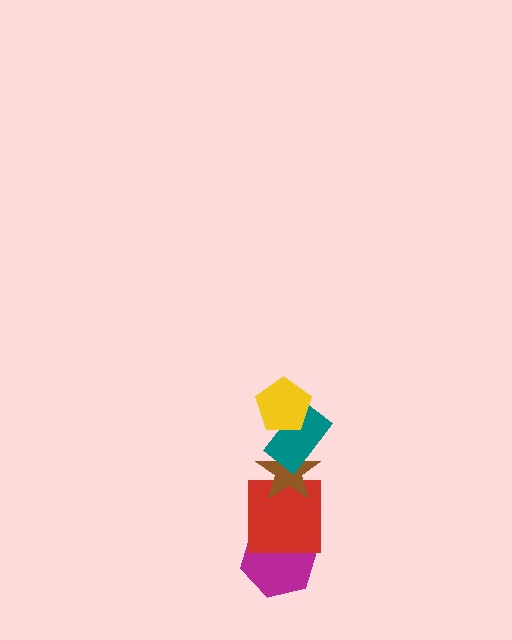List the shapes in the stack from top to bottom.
From top to bottom: the yellow pentagon, the teal rectangle, the brown star, the red square, the magenta hexagon.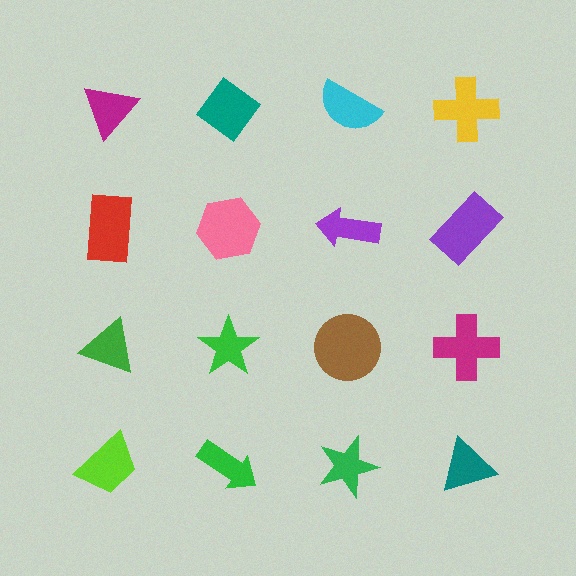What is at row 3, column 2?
A green star.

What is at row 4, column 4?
A teal triangle.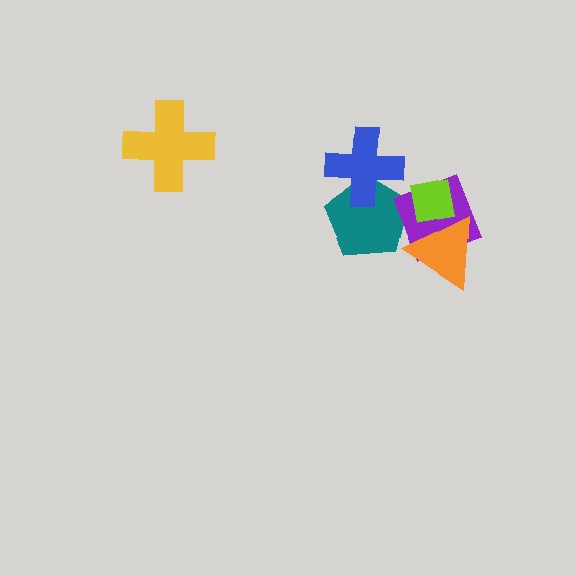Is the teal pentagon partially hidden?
Yes, it is partially covered by another shape.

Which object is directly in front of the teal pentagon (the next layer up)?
The purple square is directly in front of the teal pentagon.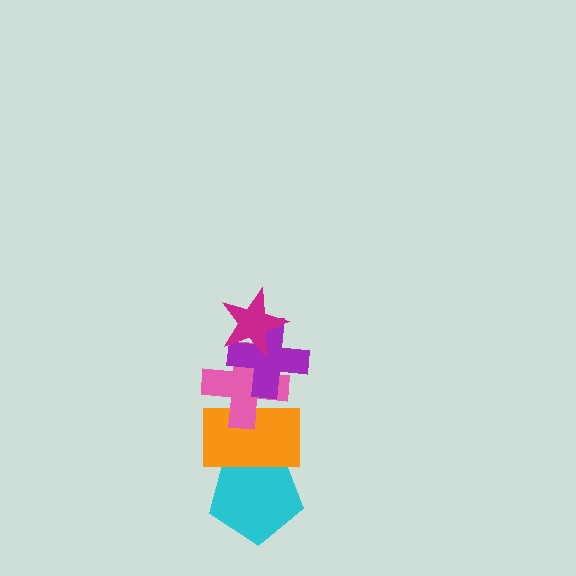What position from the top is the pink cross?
The pink cross is 3rd from the top.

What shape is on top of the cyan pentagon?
The orange rectangle is on top of the cyan pentagon.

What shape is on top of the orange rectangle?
The pink cross is on top of the orange rectangle.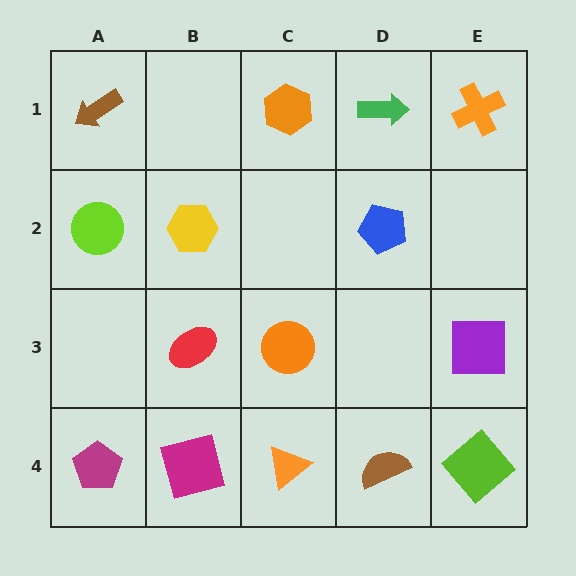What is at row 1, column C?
An orange hexagon.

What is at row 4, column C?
An orange triangle.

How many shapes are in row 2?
3 shapes.